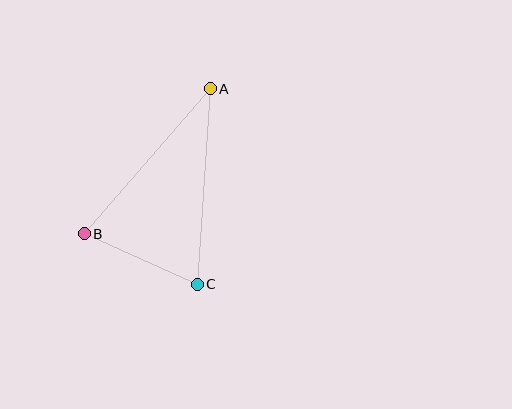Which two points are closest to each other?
Points B and C are closest to each other.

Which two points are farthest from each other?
Points A and C are farthest from each other.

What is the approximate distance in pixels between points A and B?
The distance between A and B is approximately 192 pixels.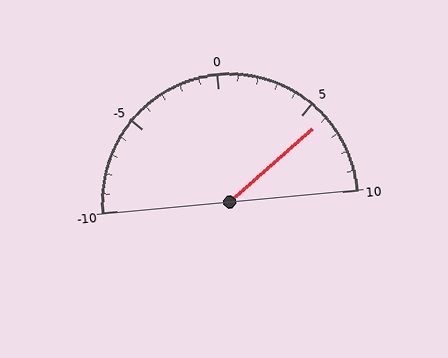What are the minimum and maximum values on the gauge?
The gauge ranges from -10 to 10.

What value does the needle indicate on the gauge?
The needle indicates approximately 6.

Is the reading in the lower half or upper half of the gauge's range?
The reading is in the upper half of the range (-10 to 10).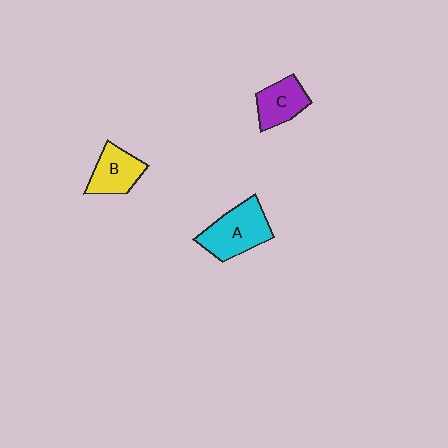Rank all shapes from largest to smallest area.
From largest to smallest: A (cyan), B (yellow), C (purple).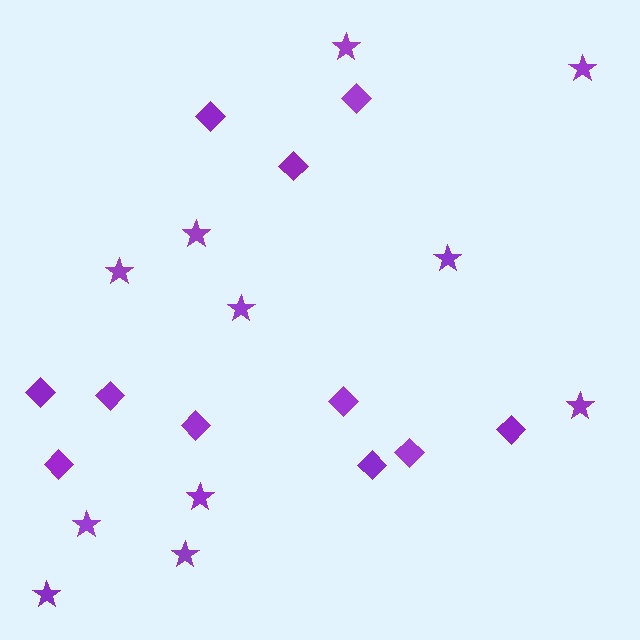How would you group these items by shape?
There are 2 groups: one group of stars (11) and one group of diamonds (11).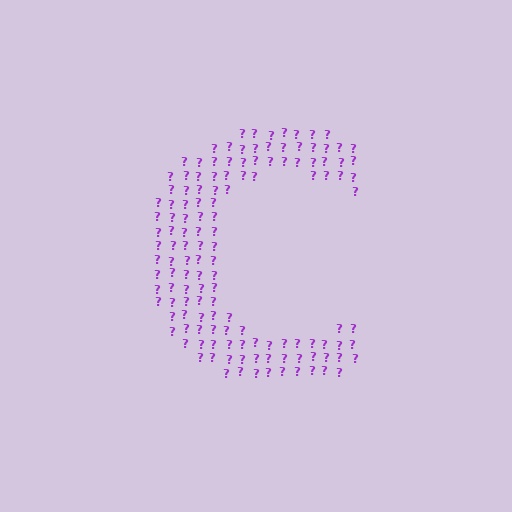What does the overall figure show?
The overall figure shows the letter C.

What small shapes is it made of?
It is made of small question marks.